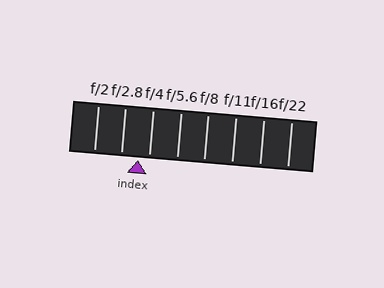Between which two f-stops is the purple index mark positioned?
The index mark is between f/2.8 and f/4.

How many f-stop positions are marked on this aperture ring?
There are 8 f-stop positions marked.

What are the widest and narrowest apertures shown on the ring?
The widest aperture shown is f/2 and the narrowest is f/22.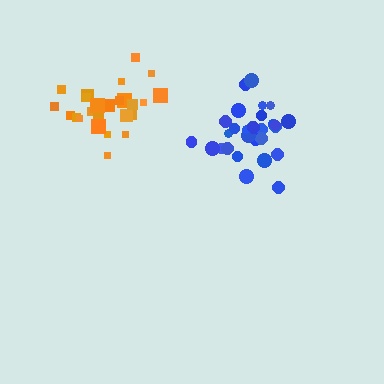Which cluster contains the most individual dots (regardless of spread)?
Blue (31).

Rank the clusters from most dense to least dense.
blue, orange.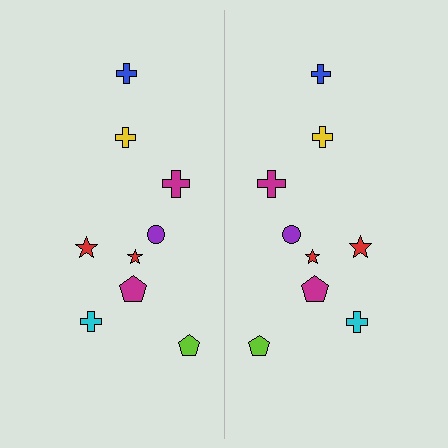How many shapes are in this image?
There are 18 shapes in this image.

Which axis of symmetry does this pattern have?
The pattern has a vertical axis of symmetry running through the center of the image.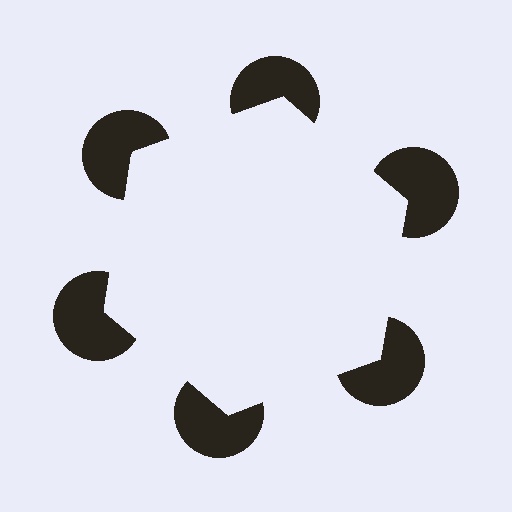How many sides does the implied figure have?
6 sides.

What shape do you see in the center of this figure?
An illusory hexagon — its edges are inferred from the aligned wedge cuts in the pac-man discs, not physically drawn.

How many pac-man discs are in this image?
There are 6 — one at each vertex of the illusory hexagon.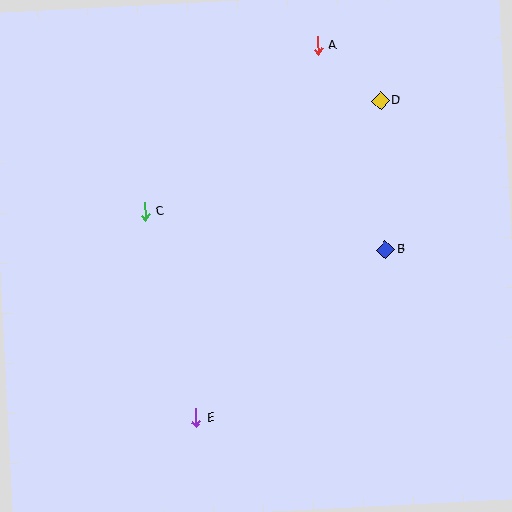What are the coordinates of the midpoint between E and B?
The midpoint between E and B is at (291, 334).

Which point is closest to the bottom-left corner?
Point E is closest to the bottom-left corner.